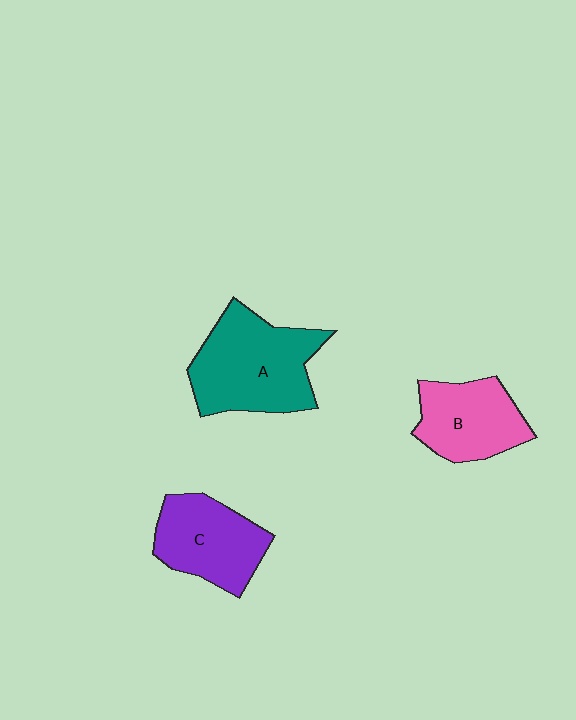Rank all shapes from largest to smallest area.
From largest to smallest: A (teal), C (purple), B (pink).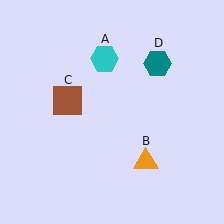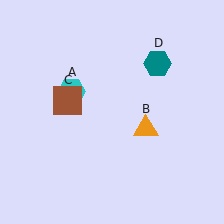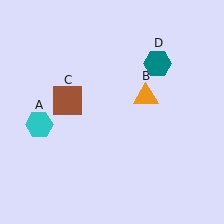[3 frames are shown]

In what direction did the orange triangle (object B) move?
The orange triangle (object B) moved up.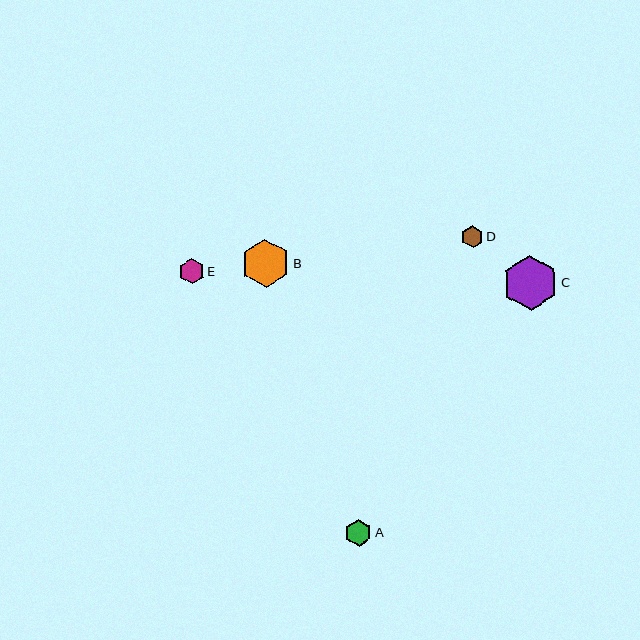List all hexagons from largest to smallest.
From largest to smallest: C, B, A, E, D.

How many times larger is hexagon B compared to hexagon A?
Hexagon B is approximately 1.8 times the size of hexagon A.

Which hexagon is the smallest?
Hexagon D is the smallest with a size of approximately 22 pixels.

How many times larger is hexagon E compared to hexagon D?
Hexagon E is approximately 1.2 times the size of hexagon D.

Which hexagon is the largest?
Hexagon C is the largest with a size of approximately 55 pixels.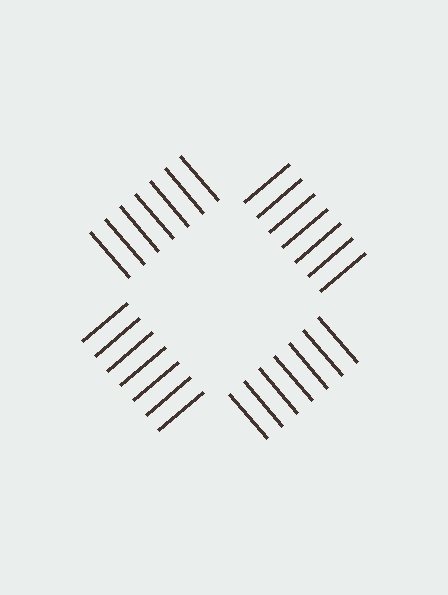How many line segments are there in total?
28 — 7 along each of the 4 edges.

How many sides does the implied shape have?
4 sides — the line-ends trace a square.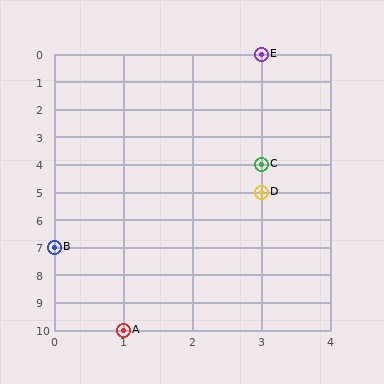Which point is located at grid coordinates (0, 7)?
Point B is at (0, 7).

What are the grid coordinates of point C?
Point C is at grid coordinates (3, 4).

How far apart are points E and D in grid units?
Points E and D are 5 rows apart.